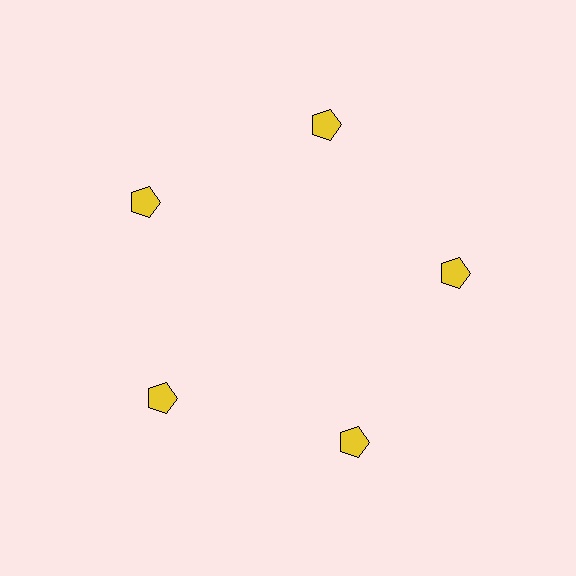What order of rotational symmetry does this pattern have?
This pattern has 5-fold rotational symmetry.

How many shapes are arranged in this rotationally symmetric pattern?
There are 5 shapes, arranged in 5 groups of 1.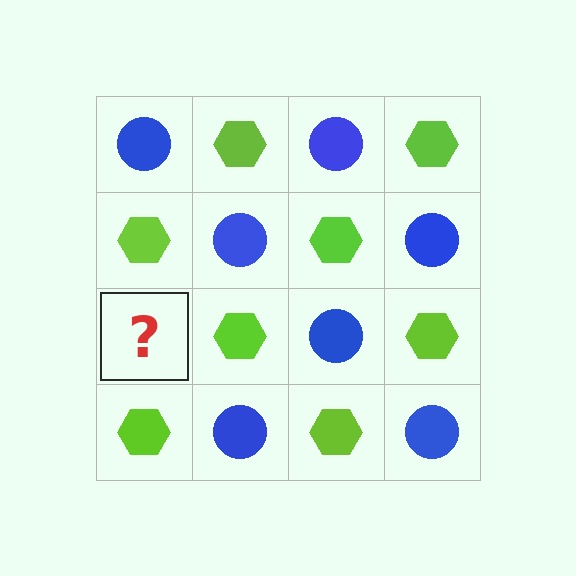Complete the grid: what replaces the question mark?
The question mark should be replaced with a blue circle.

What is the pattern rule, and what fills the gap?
The rule is that it alternates blue circle and lime hexagon in a checkerboard pattern. The gap should be filled with a blue circle.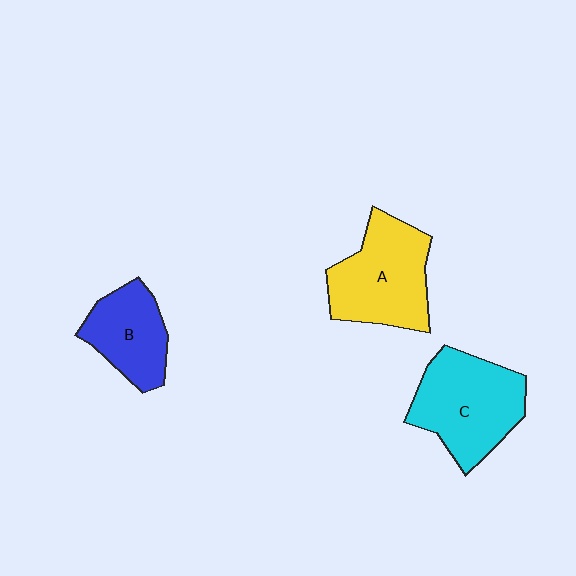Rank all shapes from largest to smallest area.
From largest to smallest: C (cyan), A (yellow), B (blue).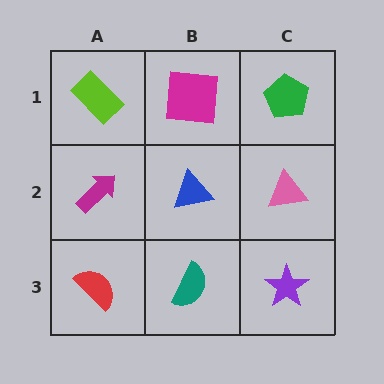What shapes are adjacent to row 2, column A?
A lime rectangle (row 1, column A), a red semicircle (row 3, column A), a blue triangle (row 2, column B).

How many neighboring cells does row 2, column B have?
4.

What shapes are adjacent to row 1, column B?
A blue triangle (row 2, column B), a lime rectangle (row 1, column A), a green pentagon (row 1, column C).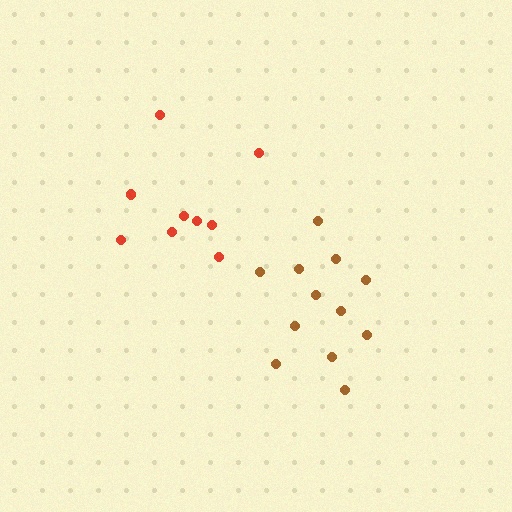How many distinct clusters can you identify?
There are 2 distinct clusters.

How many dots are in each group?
Group 1: 12 dots, Group 2: 9 dots (21 total).